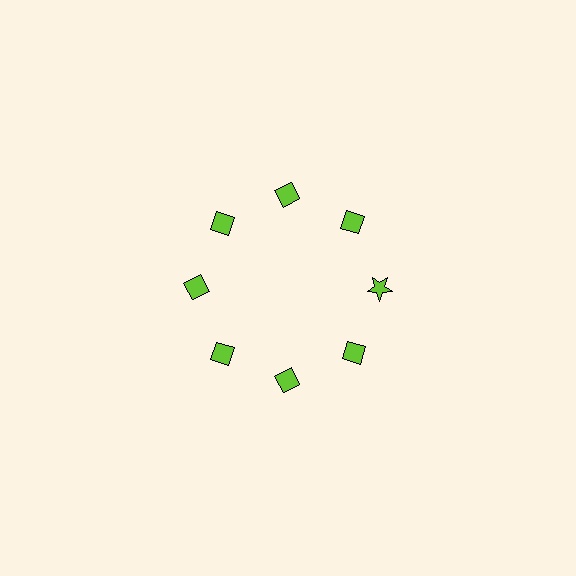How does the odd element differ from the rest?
It has a different shape: star instead of diamond.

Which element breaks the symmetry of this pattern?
The lime star at roughly the 3 o'clock position breaks the symmetry. All other shapes are lime diamonds.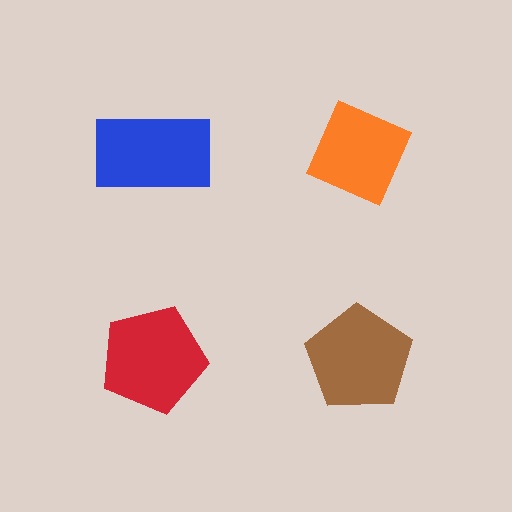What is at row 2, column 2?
A brown pentagon.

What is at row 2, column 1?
A red pentagon.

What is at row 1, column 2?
An orange diamond.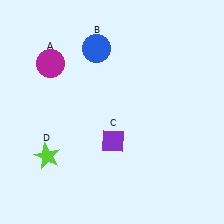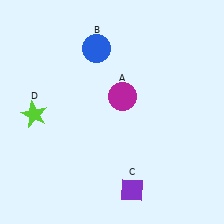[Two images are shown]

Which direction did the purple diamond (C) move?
The purple diamond (C) moved down.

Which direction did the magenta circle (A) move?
The magenta circle (A) moved right.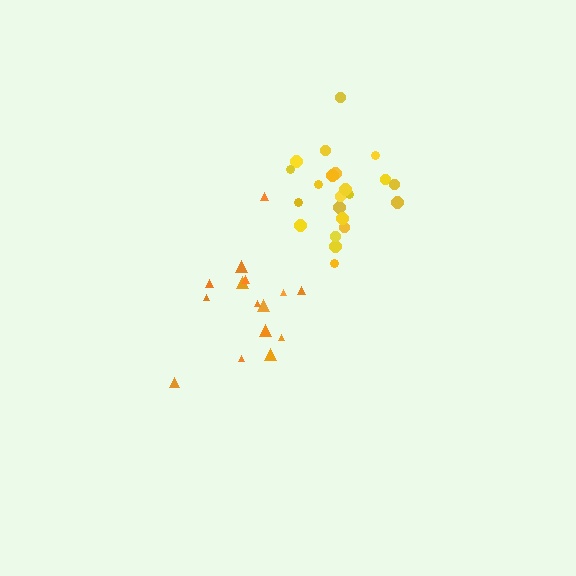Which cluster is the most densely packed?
Yellow.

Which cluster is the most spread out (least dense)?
Orange.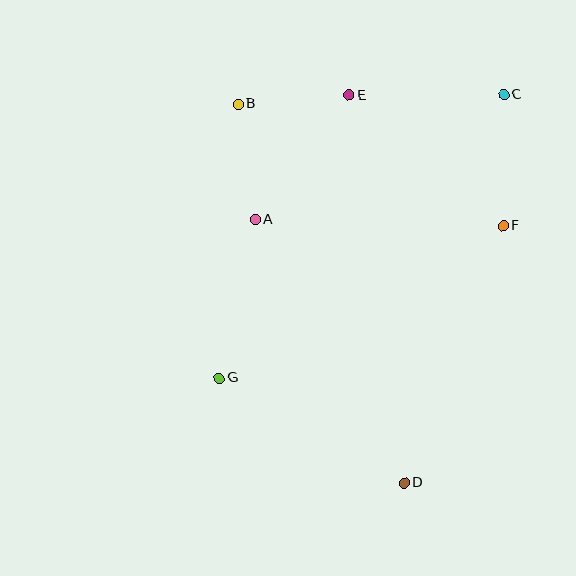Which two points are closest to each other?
Points B and E are closest to each other.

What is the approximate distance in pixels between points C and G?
The distance between C and G is approximately 402 pixels.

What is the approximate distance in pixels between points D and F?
The distance between D and F is approximately 275 pixels.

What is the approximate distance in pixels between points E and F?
The distance between E and F is approximately 202 pixels.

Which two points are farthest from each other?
Points B and D are farthest from each other.